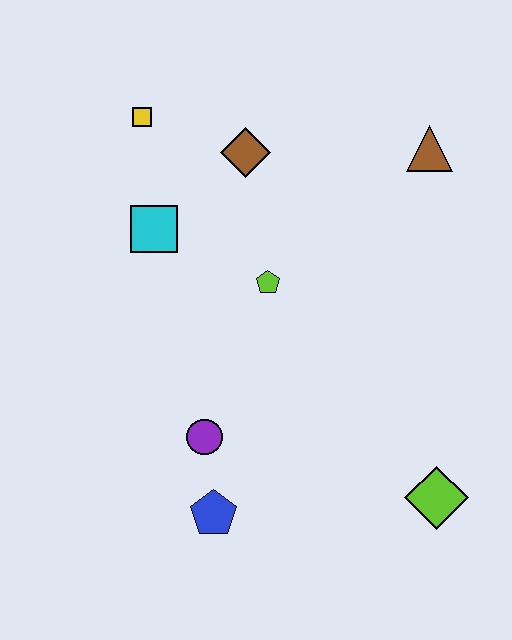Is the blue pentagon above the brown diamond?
No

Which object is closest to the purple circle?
The blue pentagon is closest to the purple circle.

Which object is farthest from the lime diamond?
The yellow square is farthest from the lime diamond.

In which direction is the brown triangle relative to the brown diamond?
The brown triangle is to the right of the brown diamond.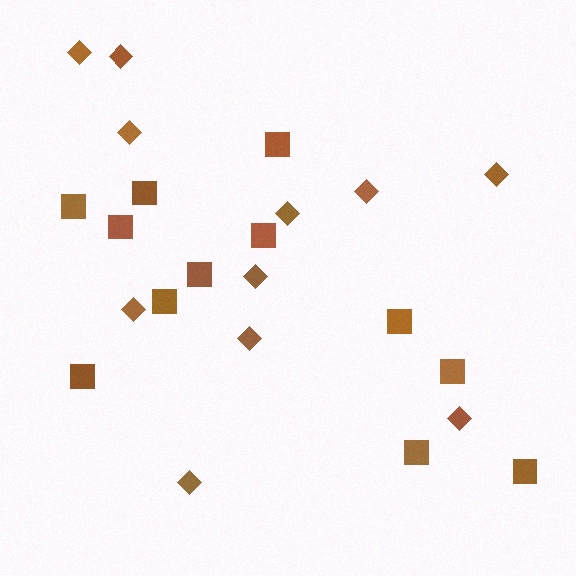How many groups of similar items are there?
There are 2 groups: one group of diamonds (11) and one group of squares (12).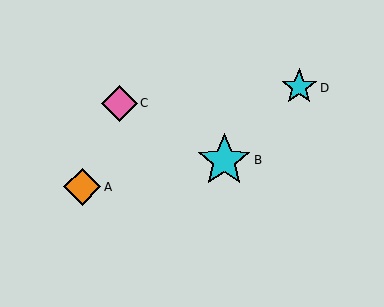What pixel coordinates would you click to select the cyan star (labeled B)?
Click at (224, 161) to select the cyan star B.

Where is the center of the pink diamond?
The center of the pink diamond is at (119, 103).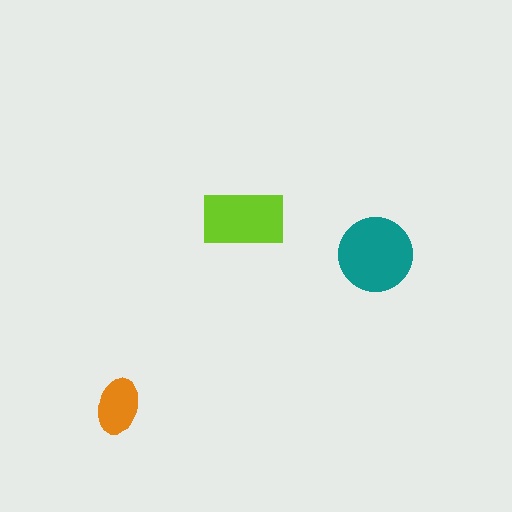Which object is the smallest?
The orange ellipse.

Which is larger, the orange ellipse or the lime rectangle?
The lime rectangle.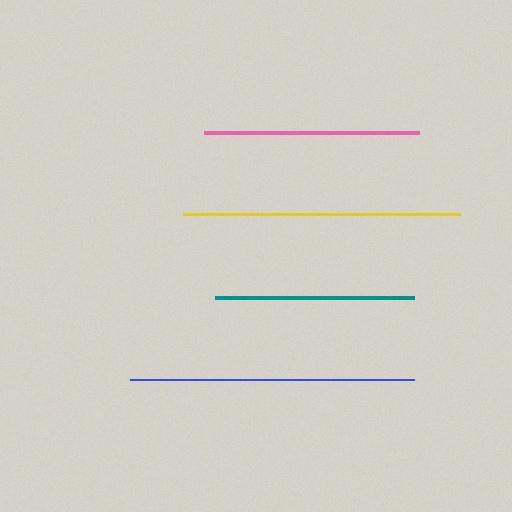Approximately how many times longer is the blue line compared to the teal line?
The blue line is approximately 1.4 times the length of the teal line.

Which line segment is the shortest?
The teal line is the shortest at approximately 198 pixels.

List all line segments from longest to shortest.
From longest to shortest: blue, yellow, pink, teal.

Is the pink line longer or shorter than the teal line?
The pink line is longer than the teal line.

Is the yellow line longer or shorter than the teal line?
The yellow line is longer than the teal line.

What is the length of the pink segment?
The pink segment is approximately 214 pixels long.